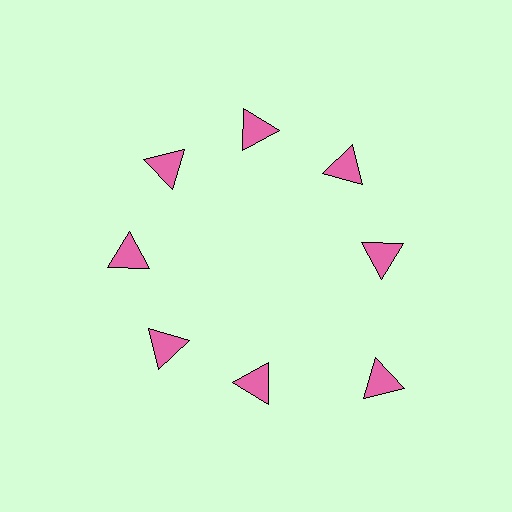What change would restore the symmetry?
The symmetry would be restored by moving it inward, back onto the ring so that all 8 triangles sit at equal angles and equal distance from the center.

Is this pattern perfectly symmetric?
No. The 8 pink triangles are arranged in a ring, but one element near the 4 o'clock position is pushed outward from the center, breaking the 8-fold rotational symmetry.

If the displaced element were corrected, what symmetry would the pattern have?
It would have 8-fold rotational symmetry — the pattern would map onto itself every 45 degrees.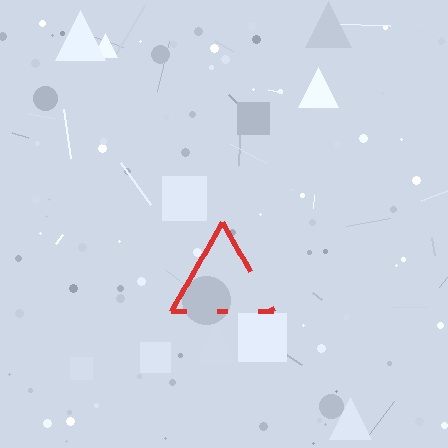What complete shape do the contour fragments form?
The contour fragments form a triangle.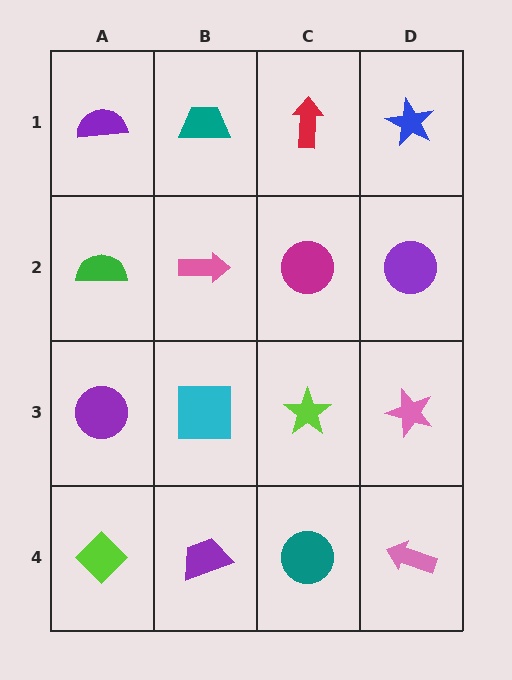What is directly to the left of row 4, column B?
A lime diamond.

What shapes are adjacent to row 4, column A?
A purple circle (row 3, column A), a purple trapezoid (row 4, column B).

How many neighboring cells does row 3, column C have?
4.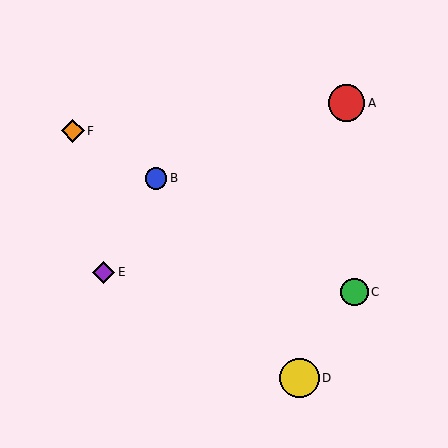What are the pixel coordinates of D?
Object D is at (299, 378).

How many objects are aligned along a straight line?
3 objects (B, C, F) are aligned along a straight line.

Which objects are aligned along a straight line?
Objects B, C, F are aligned along a straight line.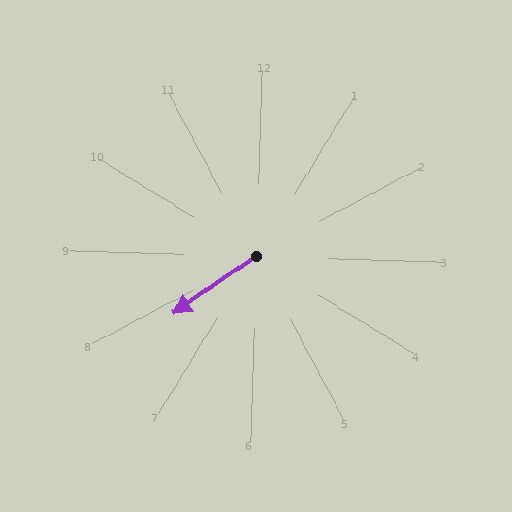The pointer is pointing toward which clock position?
Roughly 8 o'clock.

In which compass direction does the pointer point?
Southwest.